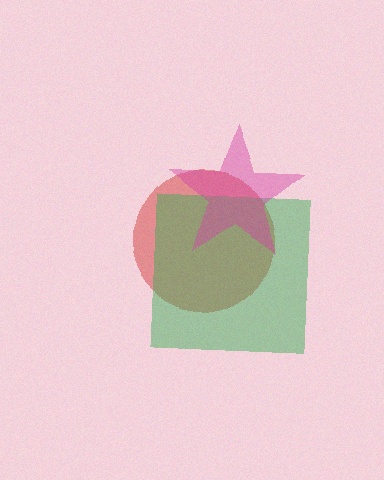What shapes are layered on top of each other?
The layered shapes are: a red circle, a green square, a magenta star.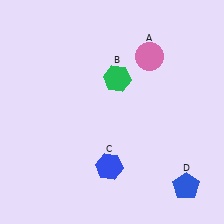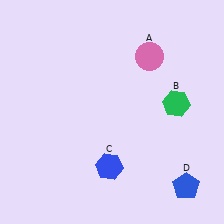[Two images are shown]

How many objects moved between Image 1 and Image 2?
1 object moved between the two images.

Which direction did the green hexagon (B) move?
The green hexagon (B) moved right.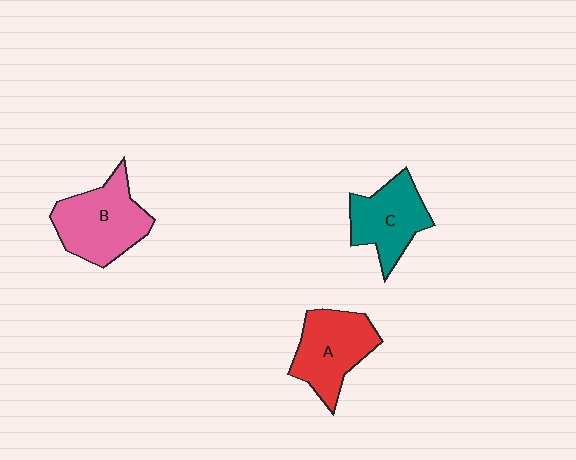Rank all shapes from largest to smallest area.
From largest to smallest: B (pink), A (red), C (teal).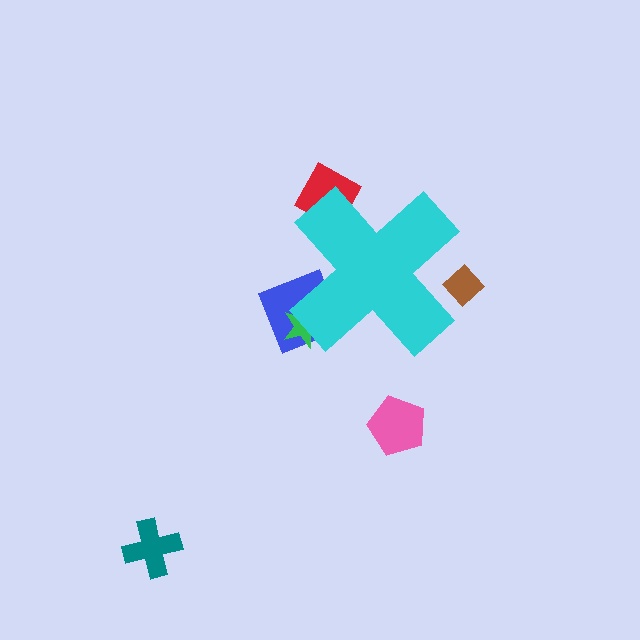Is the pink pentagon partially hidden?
No, the pink pentagon is fully visible.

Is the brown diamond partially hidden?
Yes, the brown diamond is partially hidden behind the cyan cross.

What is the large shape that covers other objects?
A cyan cross.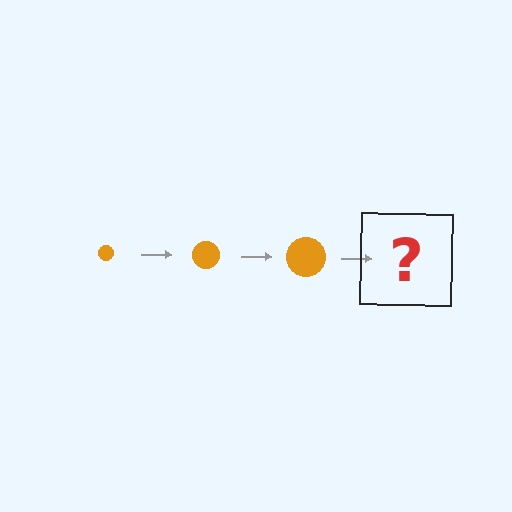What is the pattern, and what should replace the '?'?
The pattern is that the circle gets progressively larger each step. The '?' should be an orange circle, larger than the previous one.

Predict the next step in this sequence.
The next step is an orange circle, larger than the previous one.